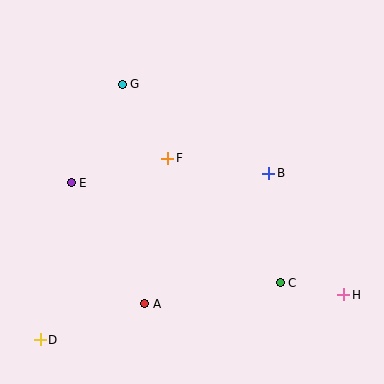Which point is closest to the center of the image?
Point F at (168, 158) is closest to the center.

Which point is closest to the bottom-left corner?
Point D is closest to the bottom-left corner.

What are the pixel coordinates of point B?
Point B is at (269, 173).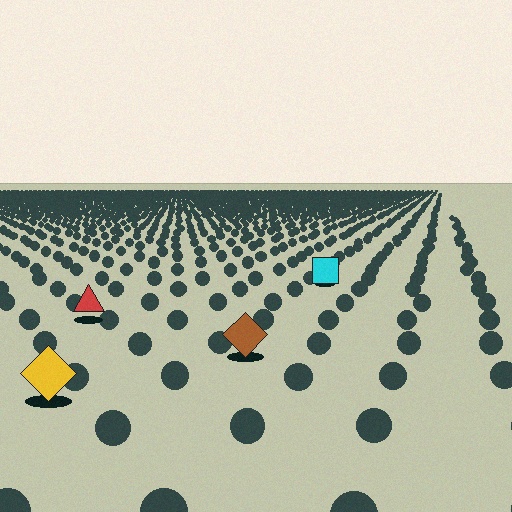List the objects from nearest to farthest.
From nearest to farthest: the yellow diamond, the brown diamond, the red triangle, the cyan square.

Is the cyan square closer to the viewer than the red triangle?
No. The red triangle is closer — you can tell from the texture gradient: the ground texture is coarser near it.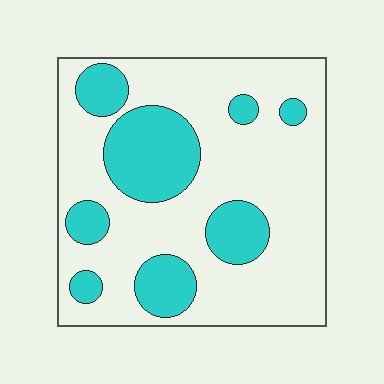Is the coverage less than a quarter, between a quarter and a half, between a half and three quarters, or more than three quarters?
Between a quarter and a half.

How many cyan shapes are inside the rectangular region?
8.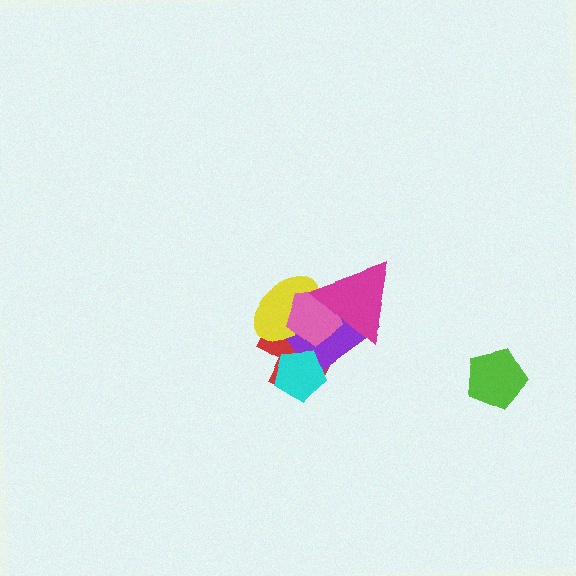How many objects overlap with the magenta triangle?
3 objects overlap with the magenta triangle.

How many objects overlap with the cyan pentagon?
2 objects overlap with the cyan pentagon.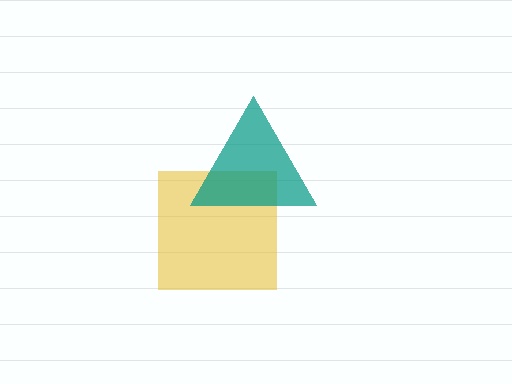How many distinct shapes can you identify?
There are 2 distinct shapes: a yellow square, a teal triangle.